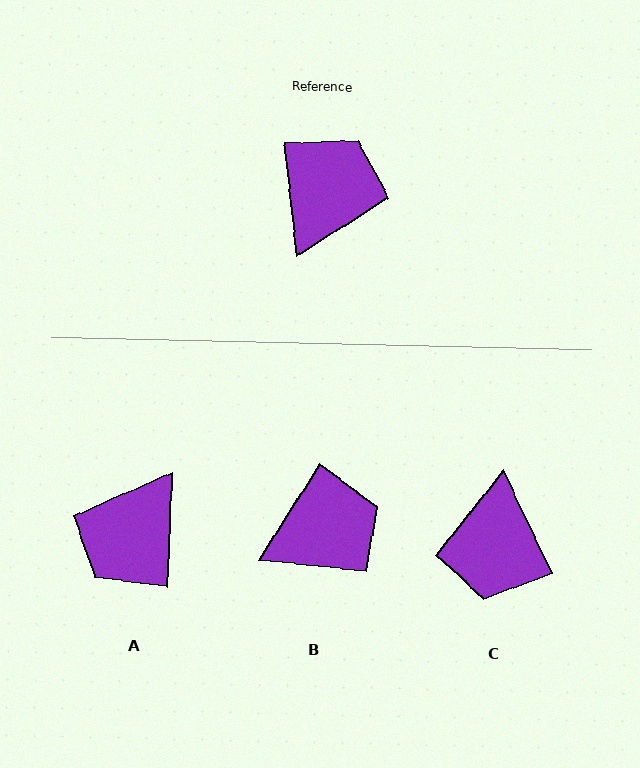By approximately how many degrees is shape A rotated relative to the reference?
Approximately 171 degrees counter-clockwise.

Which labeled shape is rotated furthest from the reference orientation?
A, about 171 degrees away.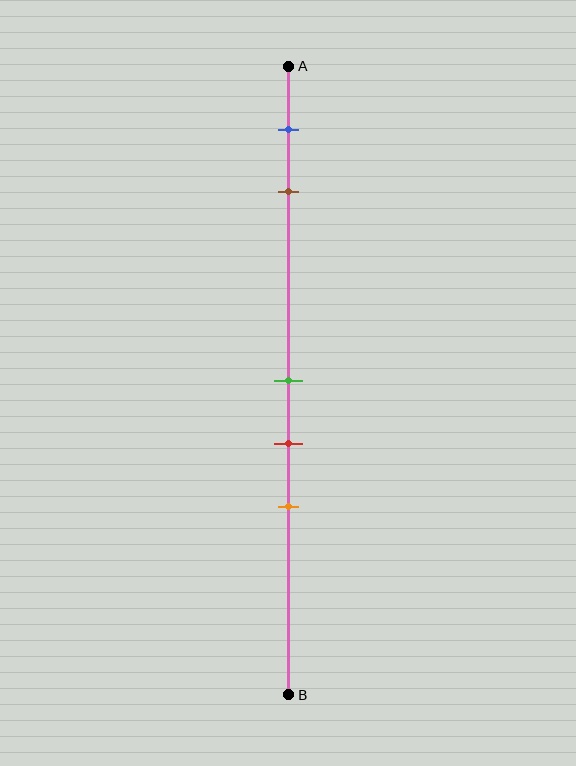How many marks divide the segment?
There are 5 marks dividing the segment.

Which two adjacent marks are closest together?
The green and red marks are the closest adjacent pair.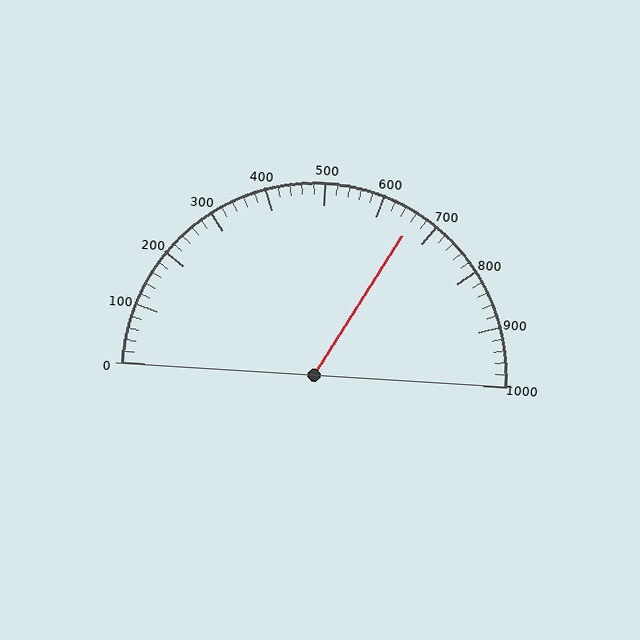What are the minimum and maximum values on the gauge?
The gauge ranges from 0 to 1000.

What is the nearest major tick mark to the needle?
The nearest major tick mark is 700.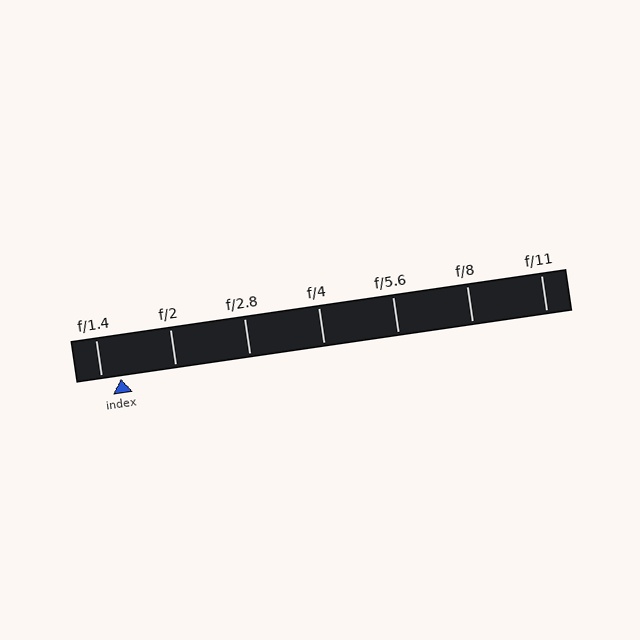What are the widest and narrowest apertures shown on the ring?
The widest aperture shown is f/1.4 and the narrowest is f/11.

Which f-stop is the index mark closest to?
The index mark is closest to f/1.4.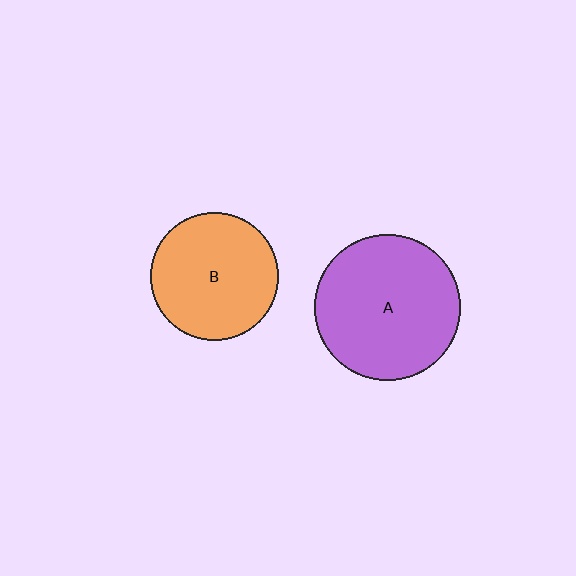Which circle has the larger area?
Circle A (purple).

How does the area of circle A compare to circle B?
Approximately 1.3 times.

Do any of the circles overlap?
No, none of the circles overlap.